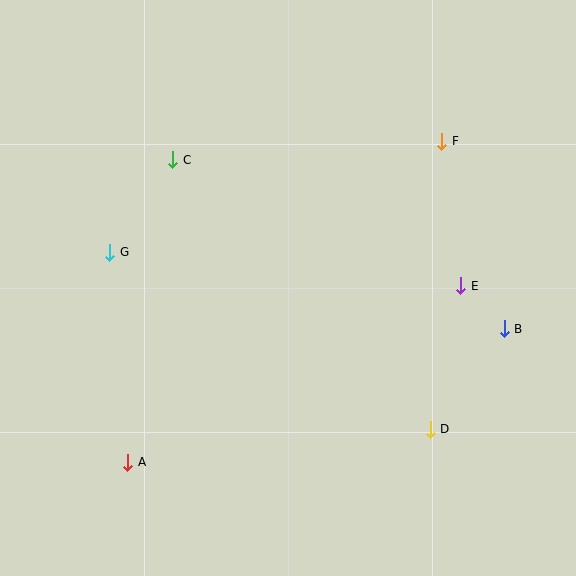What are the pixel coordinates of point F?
Point F is at (442, 141).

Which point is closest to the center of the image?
Point C at (173, 160) is closest to the center.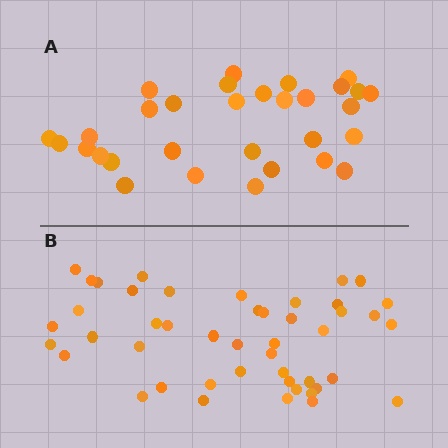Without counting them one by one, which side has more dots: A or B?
Region B (the bottom region) has more dots.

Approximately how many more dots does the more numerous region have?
Region B has approximately 15 more dots than region A.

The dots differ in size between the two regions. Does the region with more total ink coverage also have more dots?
No. Region A has more total ink coverage because its dots are larger, but region B actually contains more individual dots. Total area can be misleading — the number of items is what matters here.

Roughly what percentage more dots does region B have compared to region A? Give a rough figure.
About 50% more.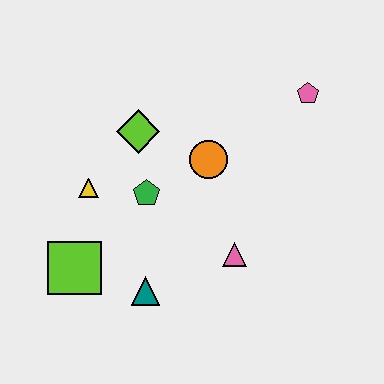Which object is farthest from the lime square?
The pink pentagon is farthest from the lime square.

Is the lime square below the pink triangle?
Yes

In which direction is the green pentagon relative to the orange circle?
The green pentagon is to the left of the orange circle.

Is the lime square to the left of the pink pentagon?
Yes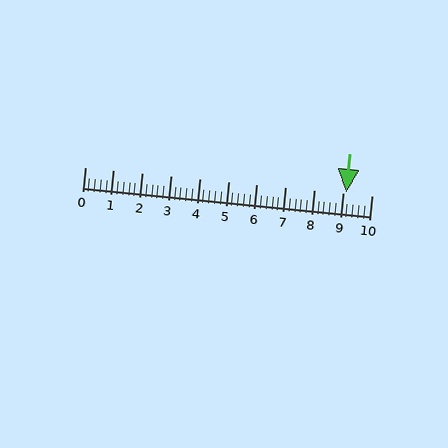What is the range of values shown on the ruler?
The ruler shows values from 0 to 10.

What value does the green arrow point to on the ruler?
The green arrow points to approximately 9.1.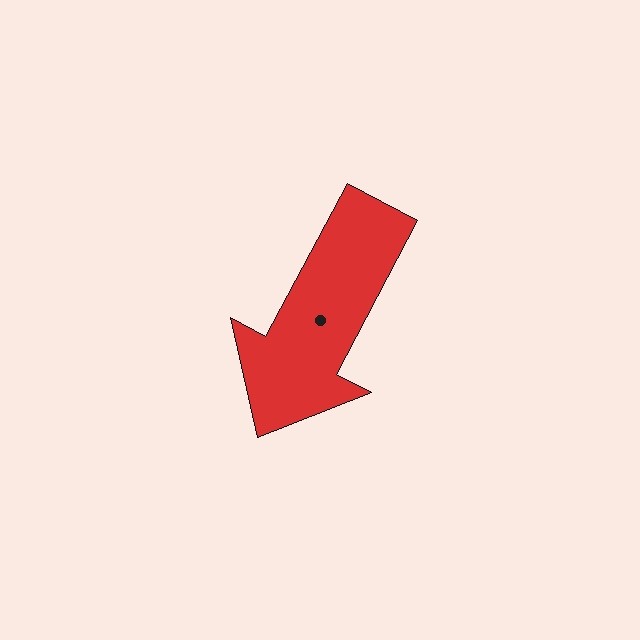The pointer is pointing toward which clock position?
Roughly 7 o'clock.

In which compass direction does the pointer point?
Southwest.